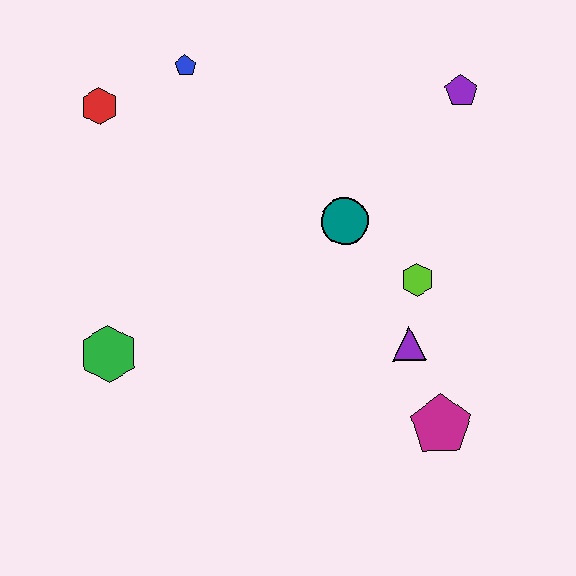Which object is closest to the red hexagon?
The blue pentagon is closest to the red hexagon.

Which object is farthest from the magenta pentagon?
The red hexagon is farthest from the magenta pentagon.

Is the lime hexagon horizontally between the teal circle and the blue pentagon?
No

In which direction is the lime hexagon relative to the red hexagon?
The lime hexagon is to the right of the red hexagon.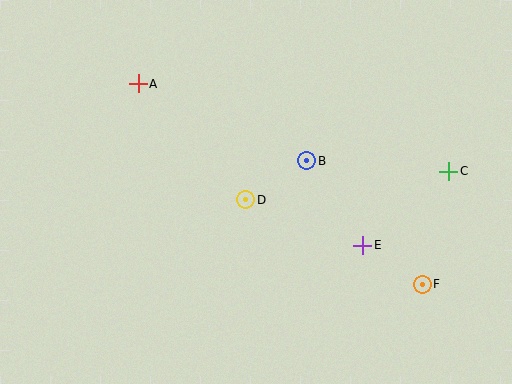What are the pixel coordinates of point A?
Point A is at (138, 84).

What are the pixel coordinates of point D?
Point D is at (246, 200).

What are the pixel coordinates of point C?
Point C is at (449, 171).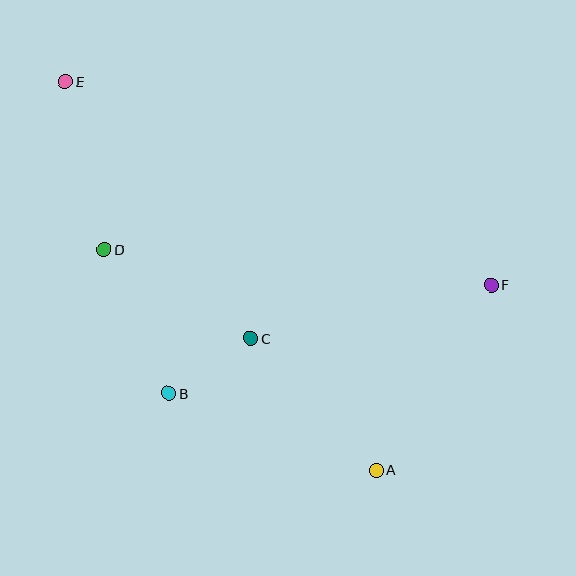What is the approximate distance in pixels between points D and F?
The distance between D and F is approximately 389 pixels.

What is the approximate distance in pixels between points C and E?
The distance between C and E is approximately 316 pixels.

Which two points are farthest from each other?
Points A and E are farthest from each other.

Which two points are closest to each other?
Points B and C are closest to each other.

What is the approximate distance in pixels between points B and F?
The distance between B and F is approximately 341 pixels.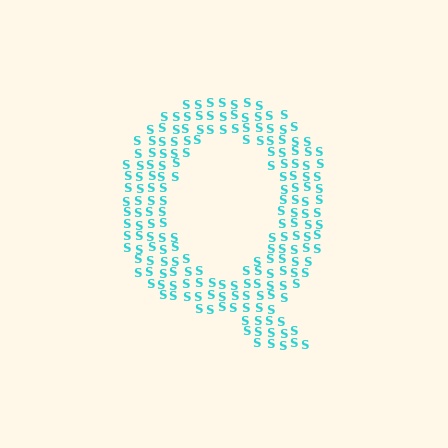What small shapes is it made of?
It is made of small letter S's.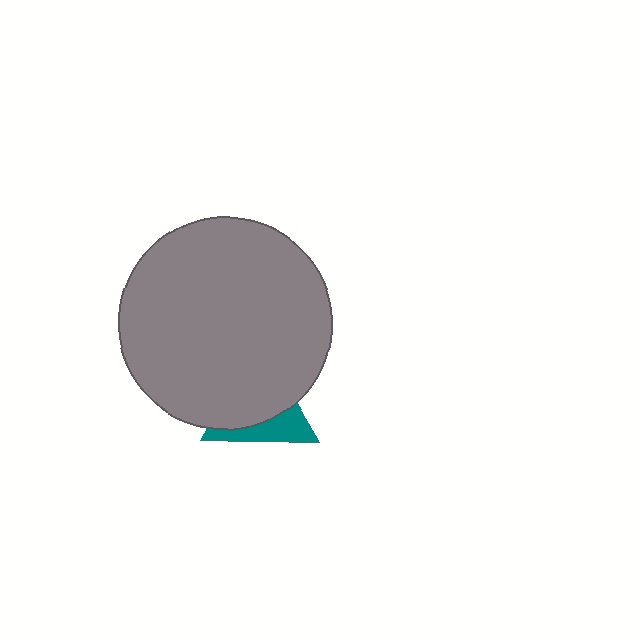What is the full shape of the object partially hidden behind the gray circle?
The partially hidden object is a teal triangle.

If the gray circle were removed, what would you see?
You would see the complete teal triangle.